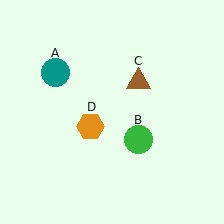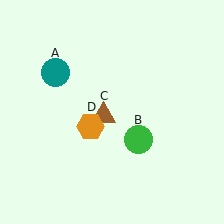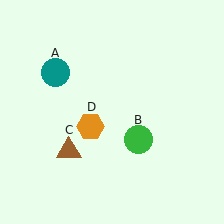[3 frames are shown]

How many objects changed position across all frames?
1 object changed position: brown triangle (object C).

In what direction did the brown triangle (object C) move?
The brown triangle (object C) moved down and to the left.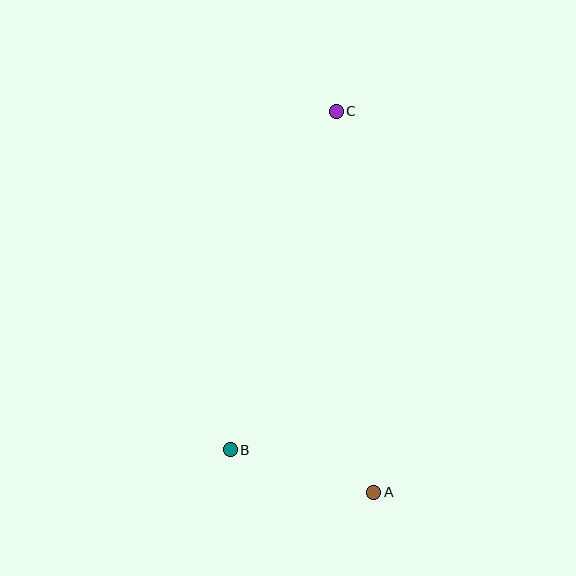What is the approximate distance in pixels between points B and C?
The distance between B and C is approximately 354 pixels.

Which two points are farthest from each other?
Points A and C are farthest from each other.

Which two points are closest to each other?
Points A and B are closest to each other.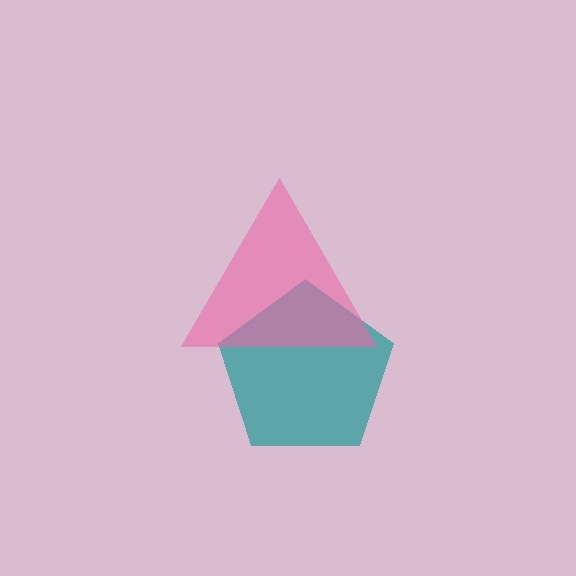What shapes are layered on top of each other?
The layered shapes are: a teal pentagon, a pink triangle.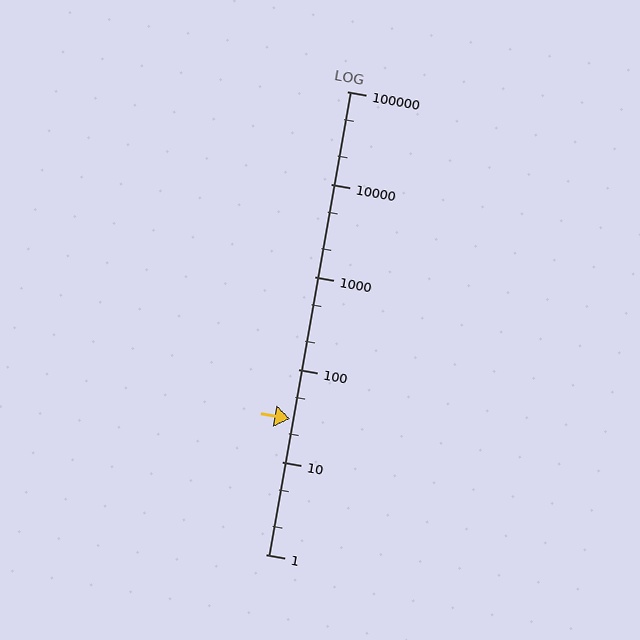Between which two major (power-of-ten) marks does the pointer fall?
The pointer is between 10 and 100.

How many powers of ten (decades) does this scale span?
The scale spans 5 decades, from 1 to 100000.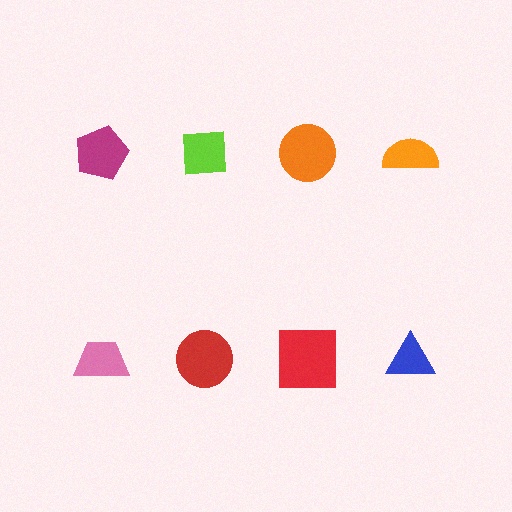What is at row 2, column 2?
A red circle.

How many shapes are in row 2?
4 shapes.